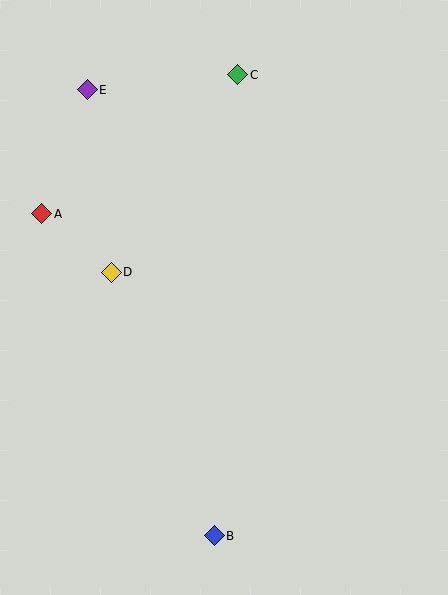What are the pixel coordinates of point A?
Point A is at (41, 214).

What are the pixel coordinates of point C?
Point C is at (238, 75).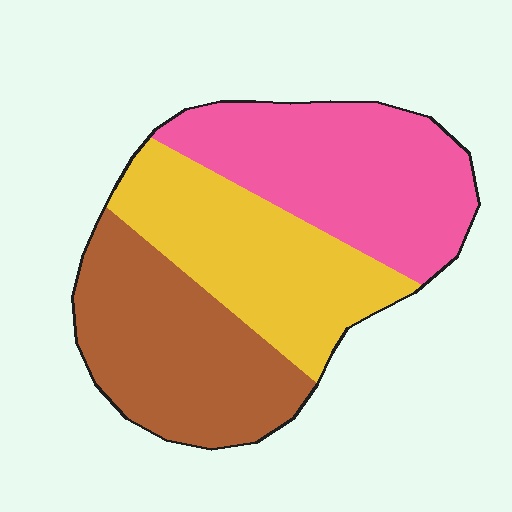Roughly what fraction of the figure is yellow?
Yellow takes up about one third (1/3) of the figure.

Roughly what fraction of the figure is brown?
Brown covers around 35% of the figure.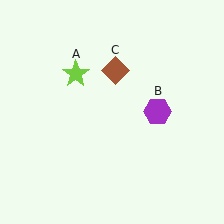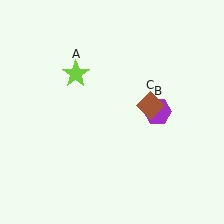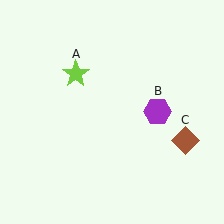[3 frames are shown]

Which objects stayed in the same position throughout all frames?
Lime star (object A) and purple hexagon (object B) remained stationary.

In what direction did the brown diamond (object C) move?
The brown diamond (object C) moved down and to the right.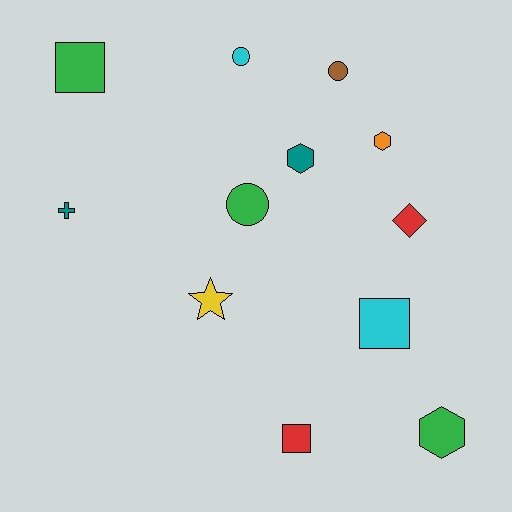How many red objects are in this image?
There are 2 red objects.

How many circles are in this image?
There are 3 circles.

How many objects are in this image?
There are 12 objects.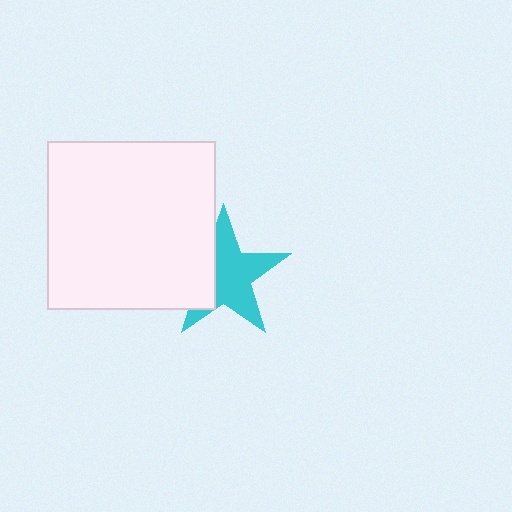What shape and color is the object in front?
The object in front is a white square.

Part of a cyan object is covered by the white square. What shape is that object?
It is a star.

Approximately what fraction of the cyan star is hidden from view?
Roughly 32% of the cyan star is hidden behind the white square.